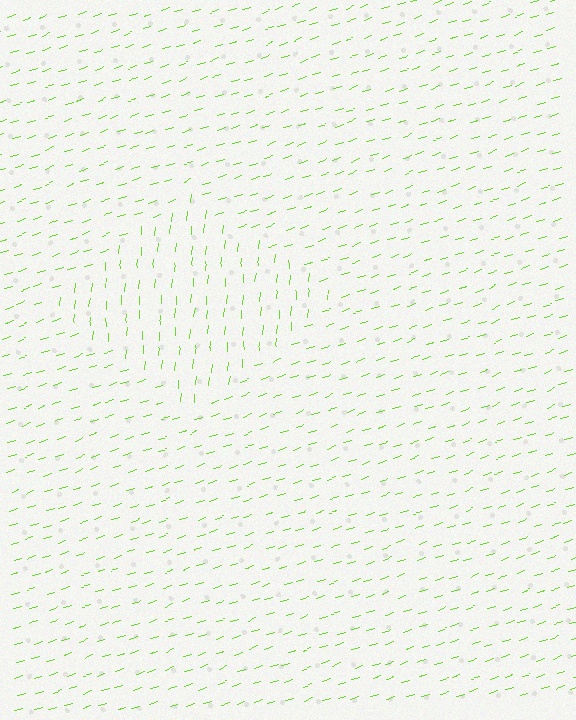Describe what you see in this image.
The image is filled with small lime line segments. A diamond region in the image has lines oriented differently from the surrounding lines, creating a visible texture boundary.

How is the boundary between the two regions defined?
The boundary is defined purely by a change in line orientation (approximately 68 degrees difference). All lines are the same color and thickness.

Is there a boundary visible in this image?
Yes, there is a texture boundary formed by a change in line orientation.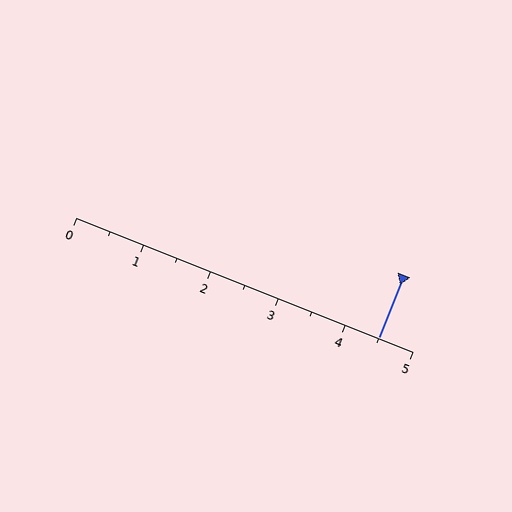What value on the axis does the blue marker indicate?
The marker indicates approximately 4.5.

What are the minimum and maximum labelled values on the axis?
The axis runs from 0 to 5.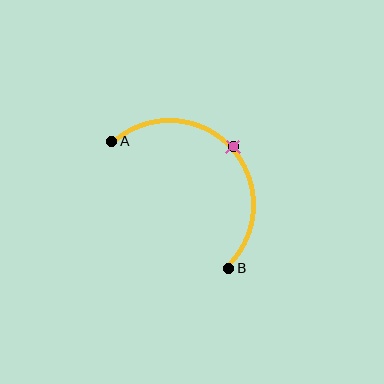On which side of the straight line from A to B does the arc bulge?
The arc bulges above and to the right of the straight line connecting A and B.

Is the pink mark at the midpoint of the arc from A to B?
Yes. The pink mark lies on the arc at equal arc-length from both A and B — it is the arc midpoint.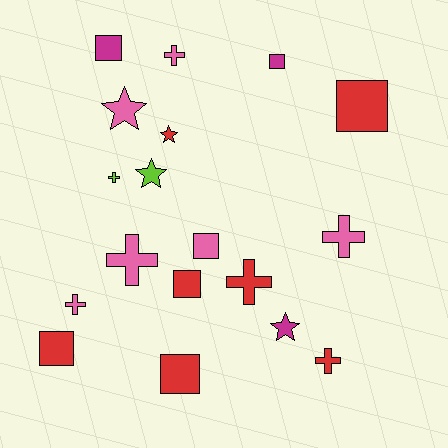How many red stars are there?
There is 1 red star.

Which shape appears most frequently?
Cross, with 7 objects.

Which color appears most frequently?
Red, with 7 objects.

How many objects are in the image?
There are 18 objects.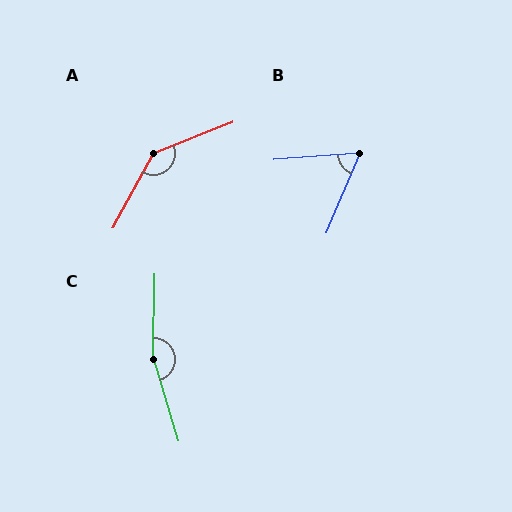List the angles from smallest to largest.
B (63°), A (140°), C (163°).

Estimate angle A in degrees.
Approximately 140 degrees.